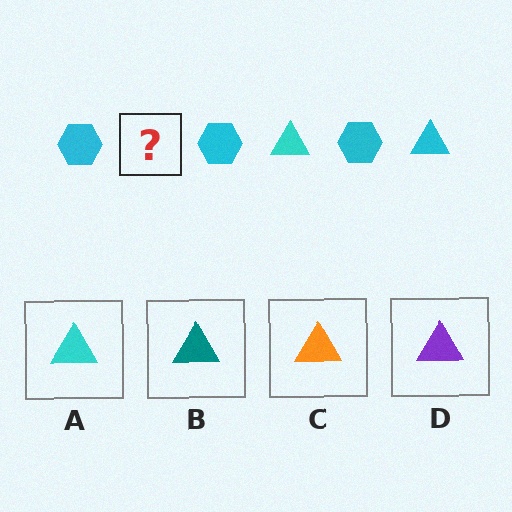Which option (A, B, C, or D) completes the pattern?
A.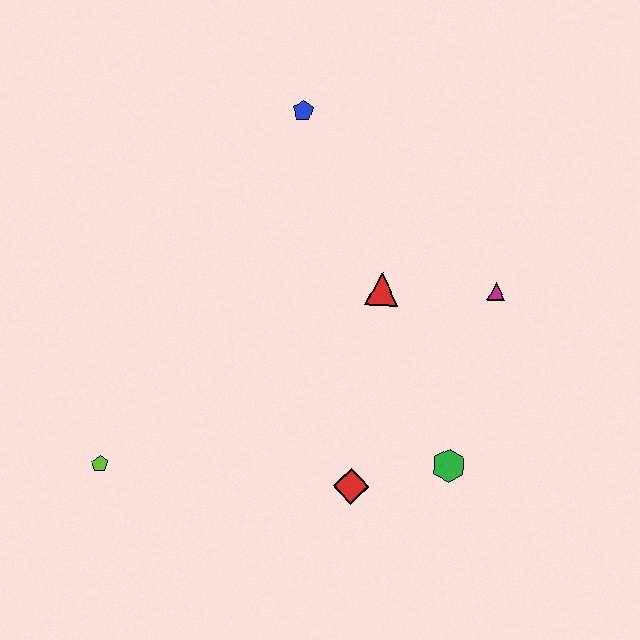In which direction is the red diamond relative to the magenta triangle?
The red diamond is below the magenta triangle.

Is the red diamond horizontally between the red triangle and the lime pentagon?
Yes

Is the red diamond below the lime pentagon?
Yes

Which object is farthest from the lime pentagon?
The magenta triangle is farthest from the lime pentagon.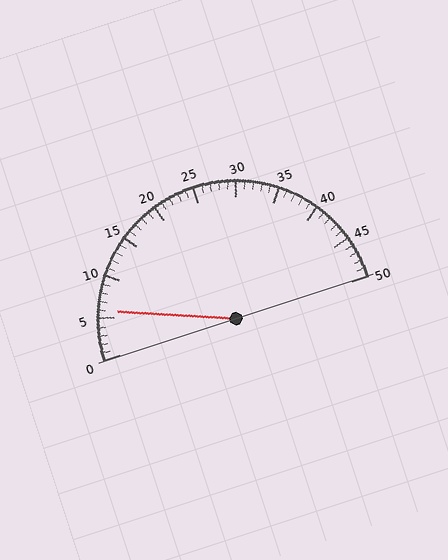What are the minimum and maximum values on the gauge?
The gauge ranges from 0 to 50.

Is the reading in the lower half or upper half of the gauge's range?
The reading is in the lower half of the range (0 to 50).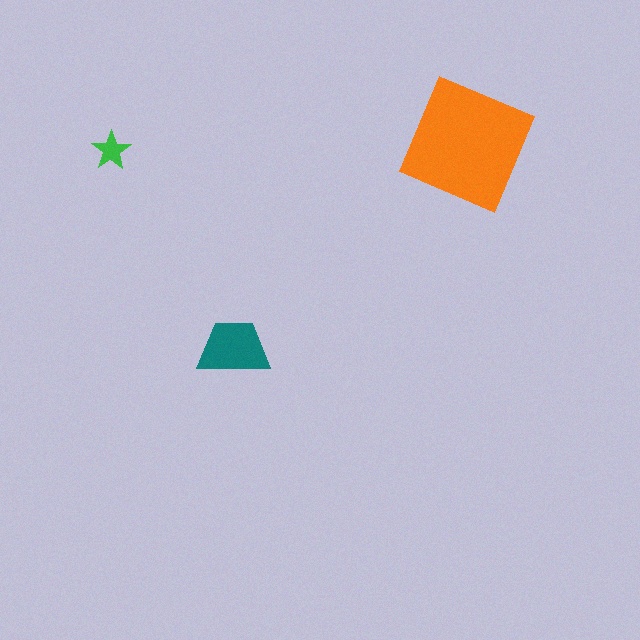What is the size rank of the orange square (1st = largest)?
1st.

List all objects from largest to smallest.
The orange square, the teal trapezoid, the green star.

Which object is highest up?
The orange square is topmost.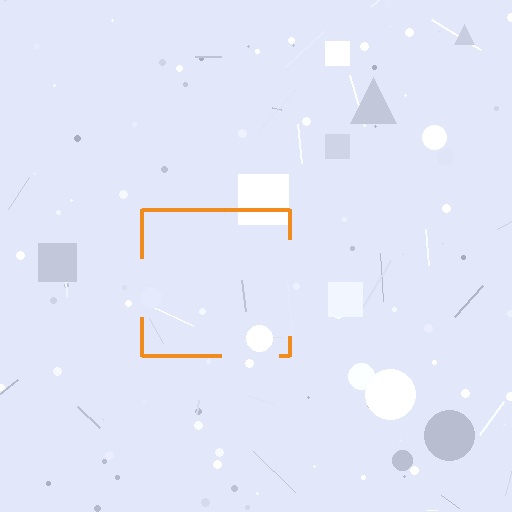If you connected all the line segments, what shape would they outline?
They would outline a square.